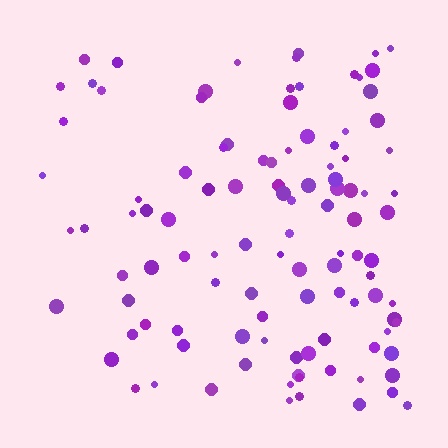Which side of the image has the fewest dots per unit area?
The left.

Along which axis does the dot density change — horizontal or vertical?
Horizontal.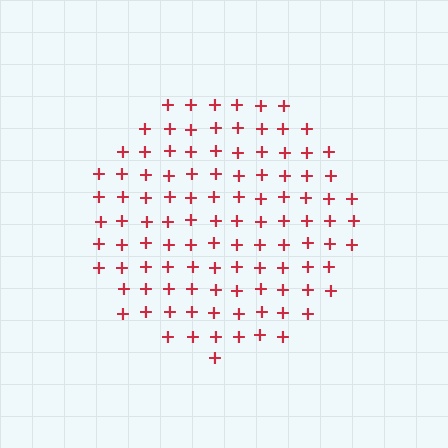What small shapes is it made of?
It is made of small plus signs.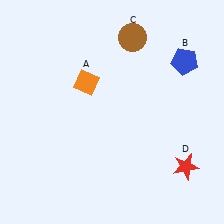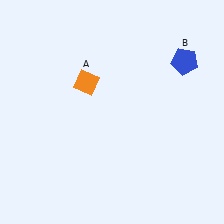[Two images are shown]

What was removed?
The brown circle (C), the red star (D) were removed in Image 2.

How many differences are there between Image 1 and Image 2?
There are 2 differences between the two images.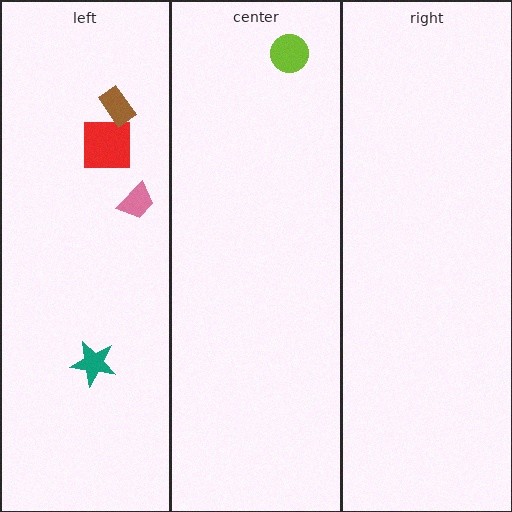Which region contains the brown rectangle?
The left region.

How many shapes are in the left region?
4.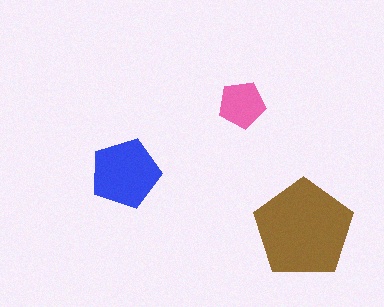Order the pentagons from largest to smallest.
the brown one, the blue one, the pink one.